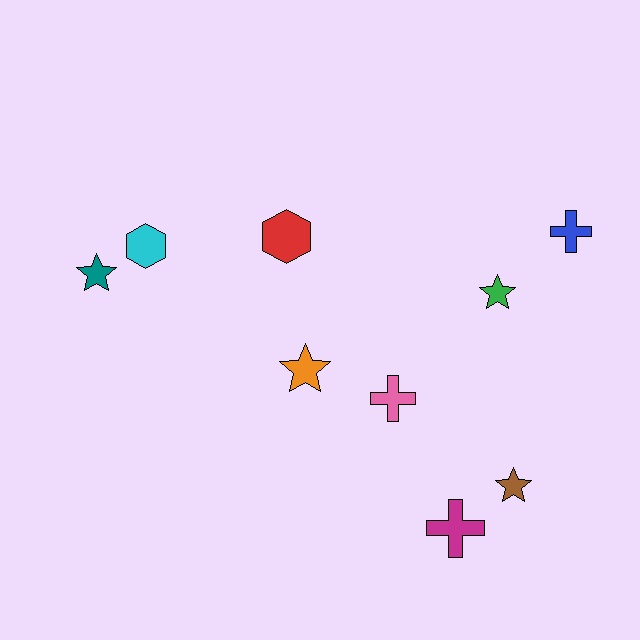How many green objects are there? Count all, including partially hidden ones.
There is 1 green object.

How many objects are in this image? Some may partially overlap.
There are 9 objects.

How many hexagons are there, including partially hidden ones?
There are 2 hexagons.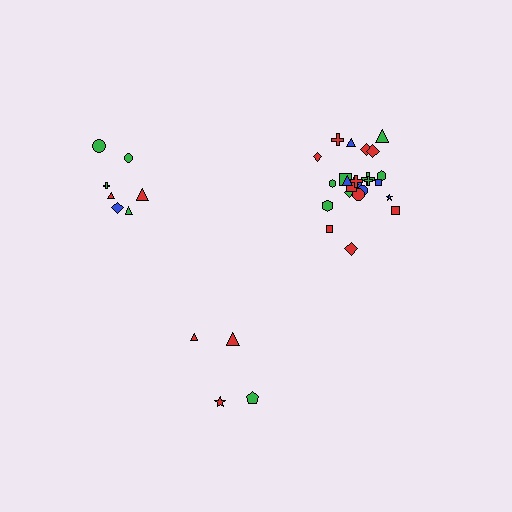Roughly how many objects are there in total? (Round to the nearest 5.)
Roughly 35 objects in total.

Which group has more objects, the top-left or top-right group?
The top-right group.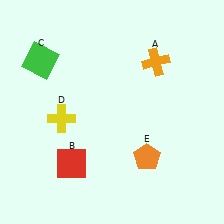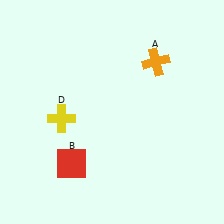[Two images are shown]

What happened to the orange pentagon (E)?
The orange pentagon (E) was removed in Image 2. It was in the bottom-right area of Image 1.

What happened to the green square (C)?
The green square (C) was removed in Image 2. It was in the top-left area of Image 1.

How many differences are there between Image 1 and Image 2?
There are 2 differences between the two images.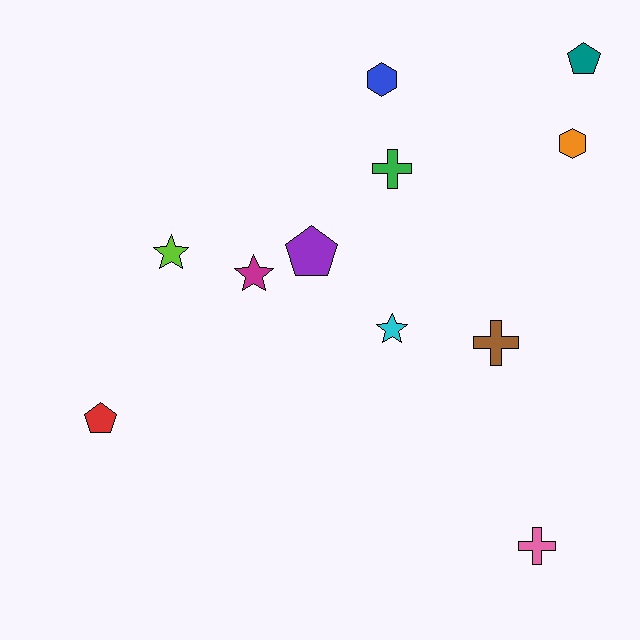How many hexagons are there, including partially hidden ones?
There are 2 hexagons.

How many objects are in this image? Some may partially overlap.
There are 11 objects.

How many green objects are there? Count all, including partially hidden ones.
There is 1 green object.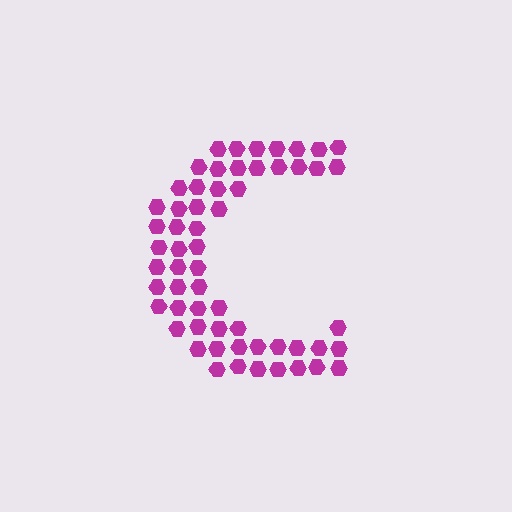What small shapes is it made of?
It is made of small hexagons.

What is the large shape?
The large shape is the letter C.